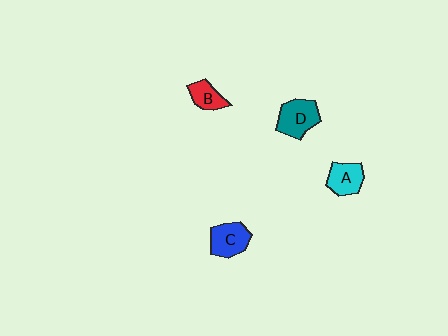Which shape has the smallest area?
Shape B (red).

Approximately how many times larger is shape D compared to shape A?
Approximately 1.2 times.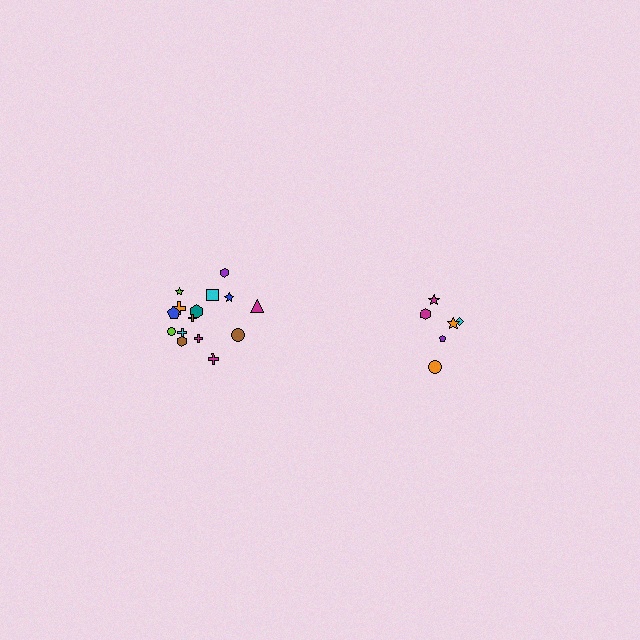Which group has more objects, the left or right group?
The left group.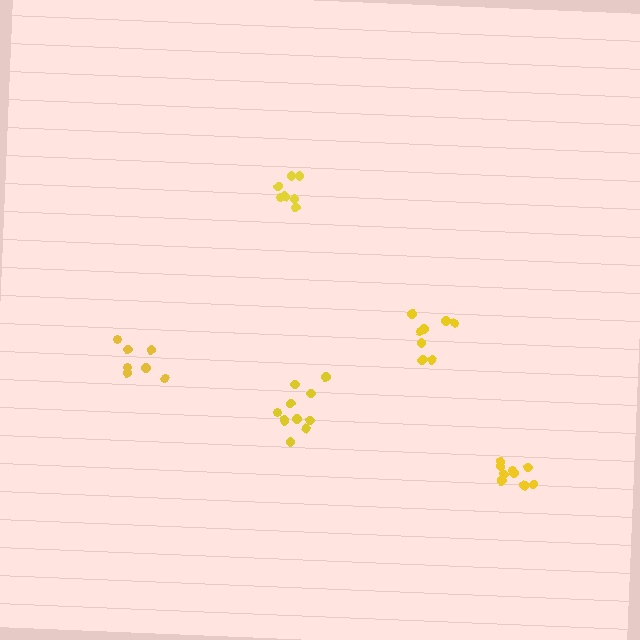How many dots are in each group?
Group 1: 8 dots, Group 2: 7 dots, Group 3: 11 dots, Group 4: 7 dots, Group 5: 9 dots (42 total).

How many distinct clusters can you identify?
There are 5 distinct clusters.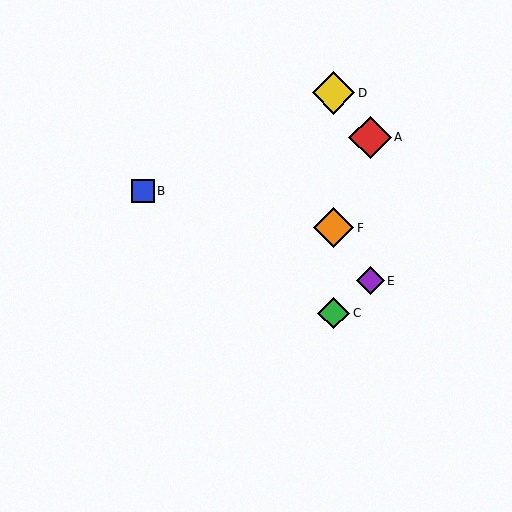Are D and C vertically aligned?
Yes, both are at x≈334.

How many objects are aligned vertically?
3 objects (C, D, F) are aligned vertically.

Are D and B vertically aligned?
No, D is at x≈334 and B is at x≈143.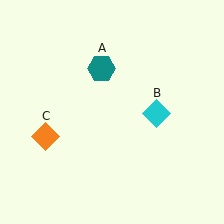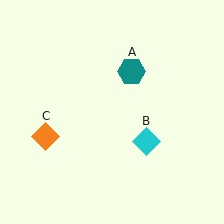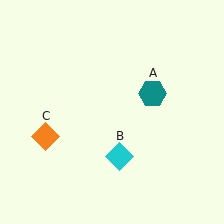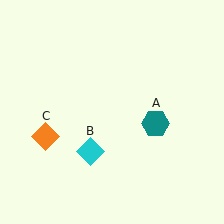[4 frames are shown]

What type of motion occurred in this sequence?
The teal hexagon (object A), cyan diamond (object B) rotated clockwise around the center of the scene.